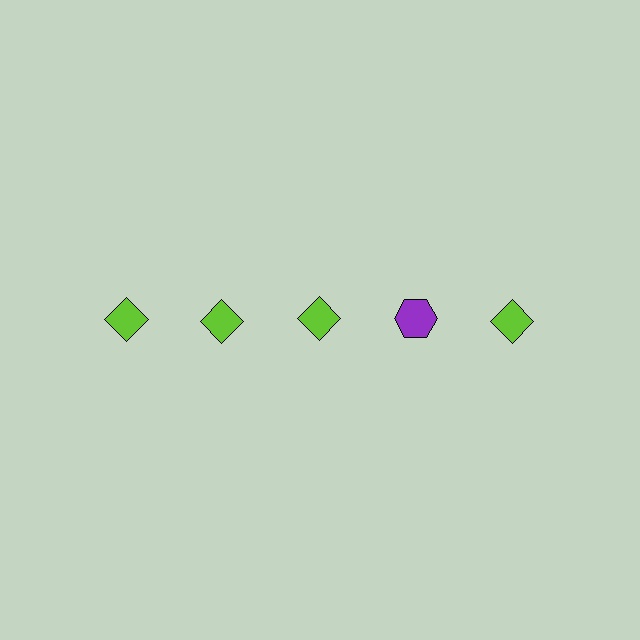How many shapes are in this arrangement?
There are 5 shapes arranged in a grid pattern.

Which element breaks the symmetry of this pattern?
The purple hexagon in the top row, second from right column breaks the symmetry. All other shapes are lime diamonds.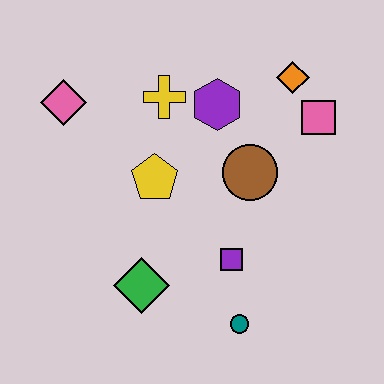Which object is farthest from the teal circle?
The pink diamond is farthest from the teal circle.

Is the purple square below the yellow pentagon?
Yes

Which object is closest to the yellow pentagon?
The yellow cross is closest to the yellow pentagon.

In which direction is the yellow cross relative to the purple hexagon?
The yellow cross is to the left of the purple hexagon.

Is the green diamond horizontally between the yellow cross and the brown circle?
No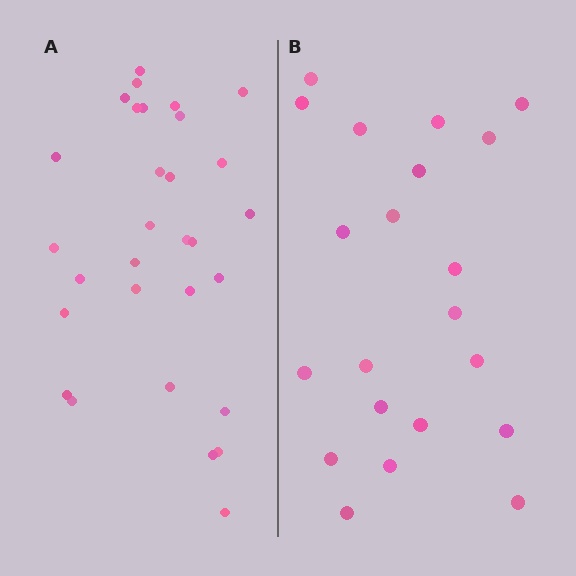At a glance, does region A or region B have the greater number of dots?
Region A (the left region) has more dots.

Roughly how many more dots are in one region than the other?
Region A has roughly 8 or so more dots than region B.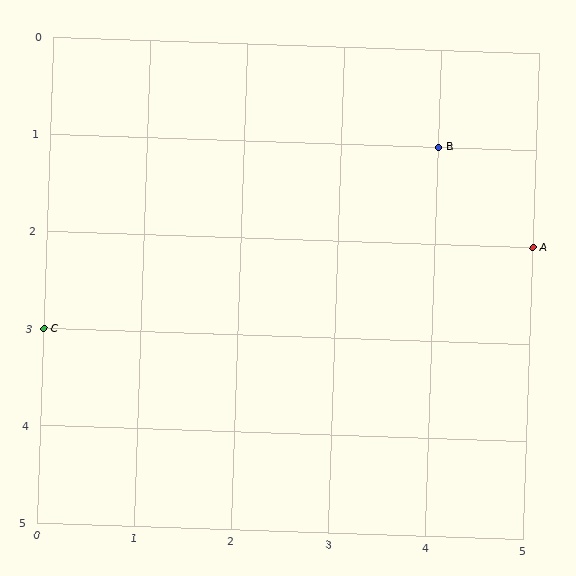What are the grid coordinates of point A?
Point A is at grid coordinates (5, 2).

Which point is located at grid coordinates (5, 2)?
Point A is at (5, 2).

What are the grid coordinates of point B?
Point B is at grid coordinates (4, 1).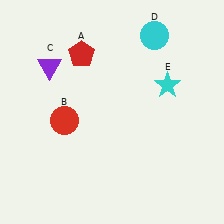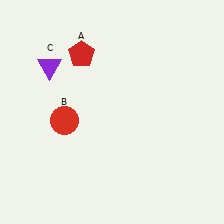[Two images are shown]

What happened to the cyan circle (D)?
The cyan circle (D) was removed in Image 2. It was in the top-right area of Image 1.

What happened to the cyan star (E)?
The cyan star (E) was removed in Image 2. It was in the top-right area of Image 1.